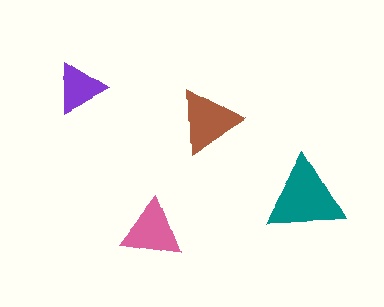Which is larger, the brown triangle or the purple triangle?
The brown one.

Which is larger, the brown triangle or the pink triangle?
The brown one.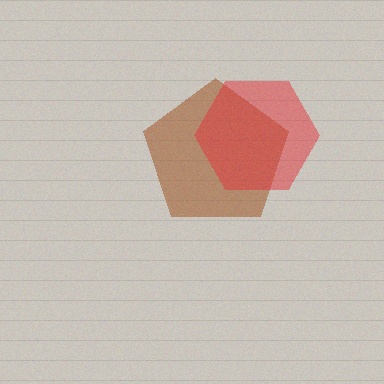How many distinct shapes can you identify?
There are 2 distinct shapes: a brown pentagon, a red hexagon.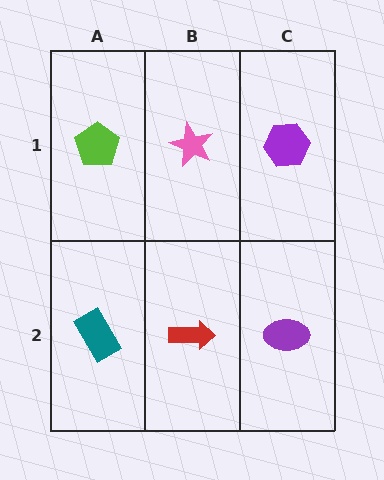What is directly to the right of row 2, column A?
A red arrow.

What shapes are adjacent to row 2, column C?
A purple hexagon (row 1, column C), a red arrow (row 2, column B).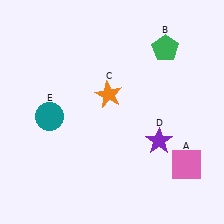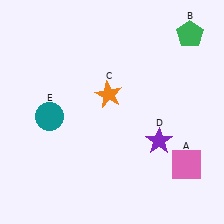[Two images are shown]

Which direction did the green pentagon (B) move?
The green pentagon (B) moved right.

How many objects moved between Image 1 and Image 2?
1 object moved between the two images.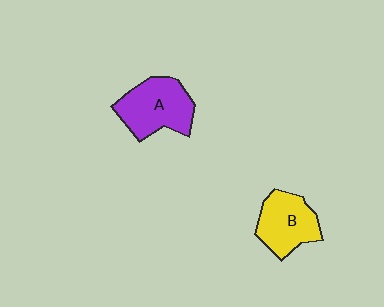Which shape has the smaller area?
Shape B (yellow).